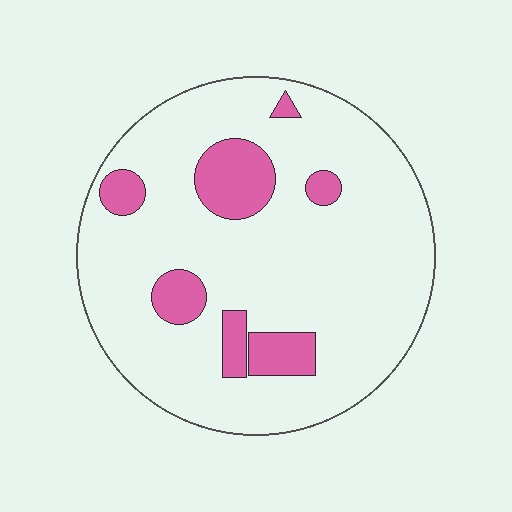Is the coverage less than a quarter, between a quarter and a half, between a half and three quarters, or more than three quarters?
Less than a quarter.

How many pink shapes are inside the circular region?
7.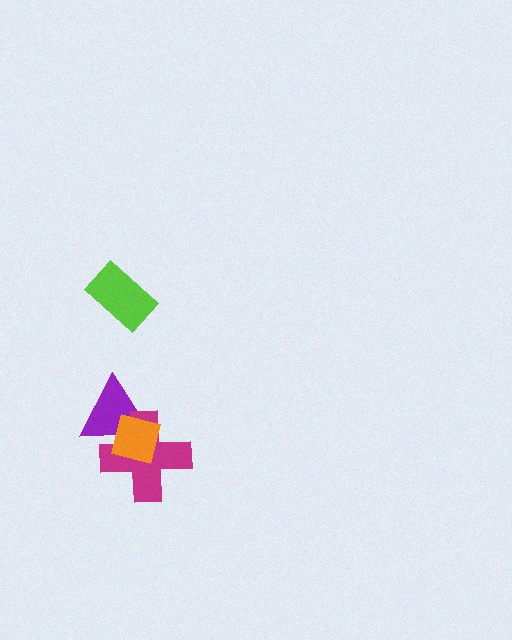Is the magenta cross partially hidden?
Yes, it is partially covered by another shape.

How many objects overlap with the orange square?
2 objects overlap with the orange square.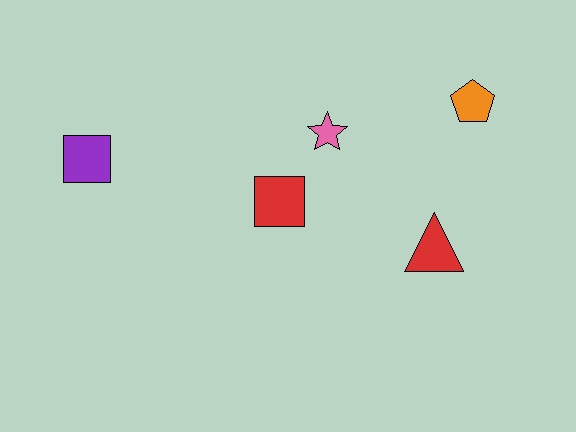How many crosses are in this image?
There are no crosses.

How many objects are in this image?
There are 5 objects.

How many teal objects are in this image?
There are no teal objects.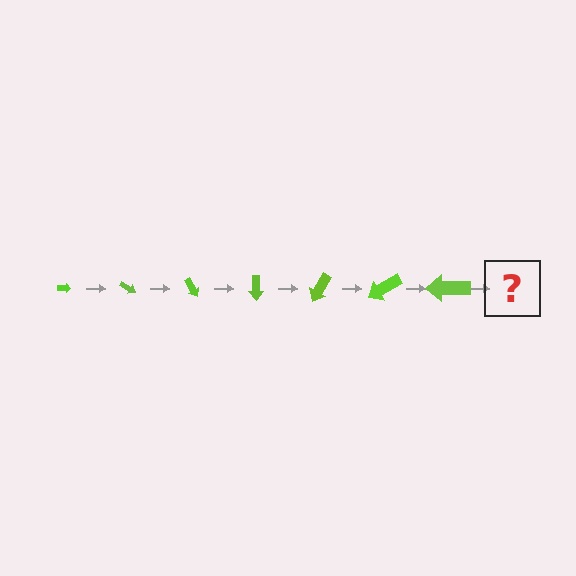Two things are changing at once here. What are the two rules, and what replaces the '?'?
The two rules are that the arrow grows larger each step and it rotates 30 degrees each step. The '?' should be an arrow, larger than the previous one and rotated 210 degrees from the start.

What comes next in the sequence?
The next element should be an arrow, larger than the previous one and rotated 210 degrees from the start.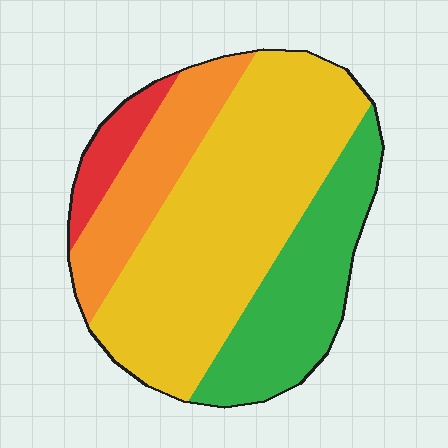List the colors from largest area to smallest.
From largest to smallest: yellow, green, orange, red.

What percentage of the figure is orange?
Orange takes up about one sixth (1/6) of the figure.